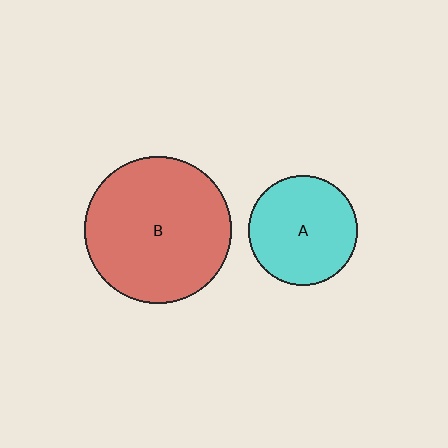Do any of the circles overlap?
No, none of the circles overlap.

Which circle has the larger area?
Circle B (red).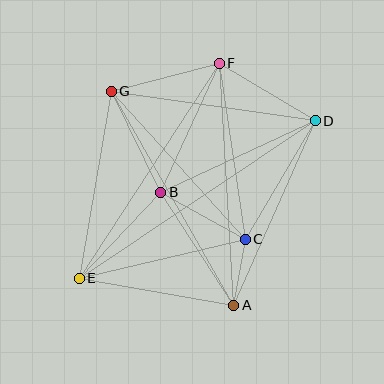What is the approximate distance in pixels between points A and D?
The distance between A and D is approximately 201 pixels.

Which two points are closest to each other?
Points A and C are closest to each other.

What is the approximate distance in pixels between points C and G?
The distance between C and G is approximately 200 pixels.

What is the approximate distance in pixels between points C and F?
The distance between C and F is approximately 178 pixels.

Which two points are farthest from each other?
Points D and E are farthest from each other.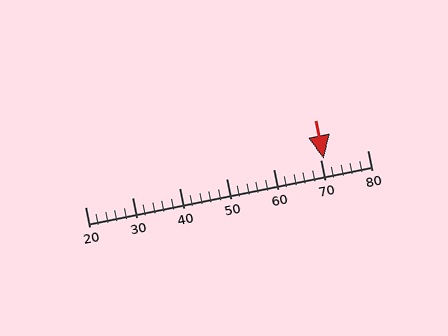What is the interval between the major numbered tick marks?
The major tick marks are spaced 10 units apart.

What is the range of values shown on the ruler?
The ruler shows values from 20 to 80.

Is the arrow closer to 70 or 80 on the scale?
The arrow is closer to 70.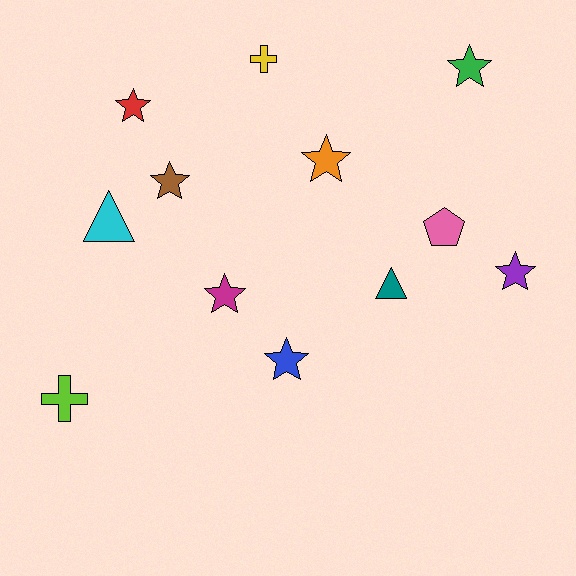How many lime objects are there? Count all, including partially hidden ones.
There is 1 lime object.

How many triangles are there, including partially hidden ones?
There are 2 triangles.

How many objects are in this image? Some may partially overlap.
There are 12 objects.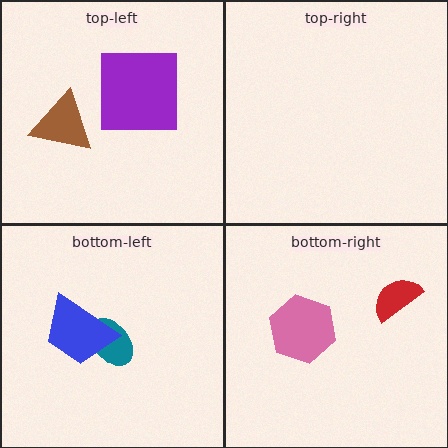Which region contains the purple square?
The top-left region.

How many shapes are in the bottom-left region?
2.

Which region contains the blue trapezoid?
The bottom-left region.